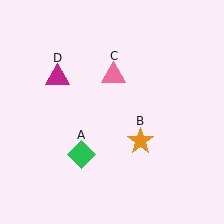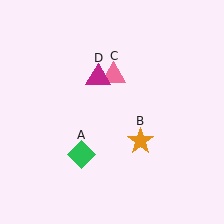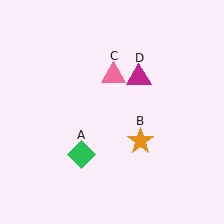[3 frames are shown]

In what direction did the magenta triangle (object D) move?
The magenta triangle (object D) moved right.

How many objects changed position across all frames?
1 object changed position: magenta triangle (object D).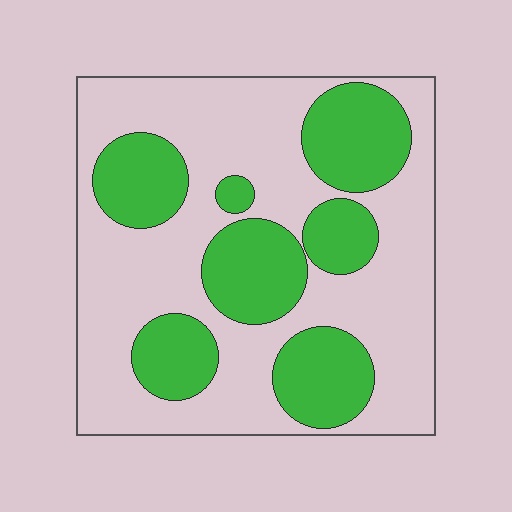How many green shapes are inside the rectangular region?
7.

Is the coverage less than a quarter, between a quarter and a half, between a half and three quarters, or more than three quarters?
Between a quarter and a half.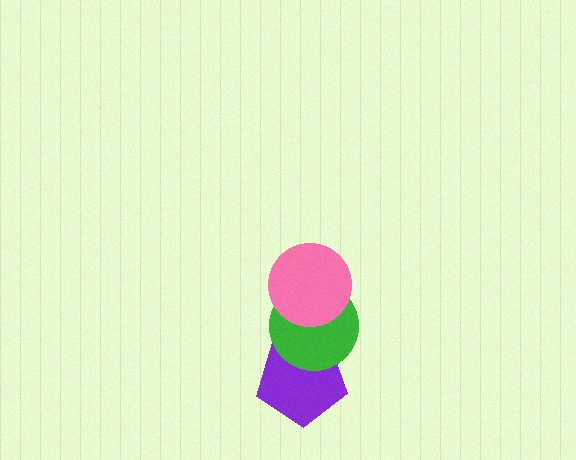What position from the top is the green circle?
The green circle is 2nd from the top.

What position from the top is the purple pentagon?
The purple pentagon is 3rd from the top.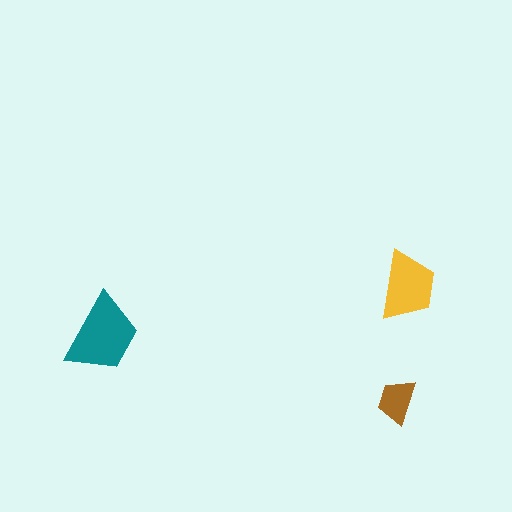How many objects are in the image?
There are 3 objects in the image.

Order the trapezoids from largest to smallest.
the teal one, the yellow one, the brown one.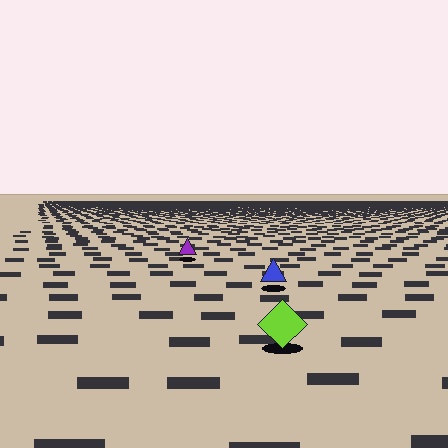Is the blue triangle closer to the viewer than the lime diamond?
No. The lime diamond is closer — you can tell from the texture gradient: the ground texture is coarser near it.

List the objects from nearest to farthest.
From nearest to farthest: the lime diamond, the blue triangle, the purple triangle.